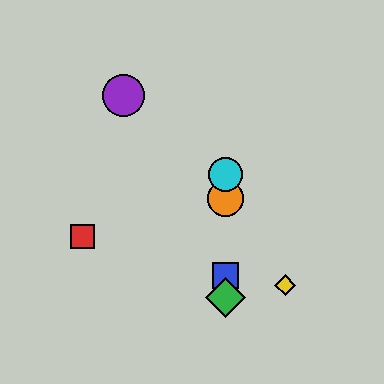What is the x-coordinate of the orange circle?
The orange circle is at x≈226.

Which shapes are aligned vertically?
The blue square, the green diamond, the orange circle, the cyan circle are aligned vertically.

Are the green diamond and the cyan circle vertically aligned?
Yes, both are at x≈226.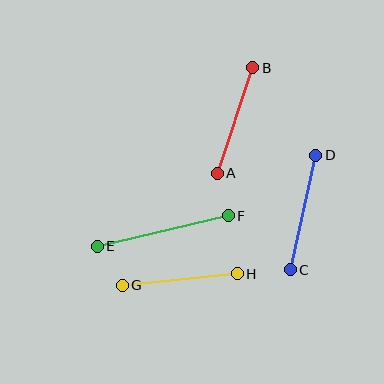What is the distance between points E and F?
The distance is approximately 134 pixels.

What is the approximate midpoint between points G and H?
The midpoint is at approximately (180, 279) pixels.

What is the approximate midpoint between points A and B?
The midpoint is at approximately (235, 120) pixels.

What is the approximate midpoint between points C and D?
The midpoint is at approximately (303, 213) pixels.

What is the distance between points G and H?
The distance is approximately 115 pixels.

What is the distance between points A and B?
The distance is approximately 111 pixels.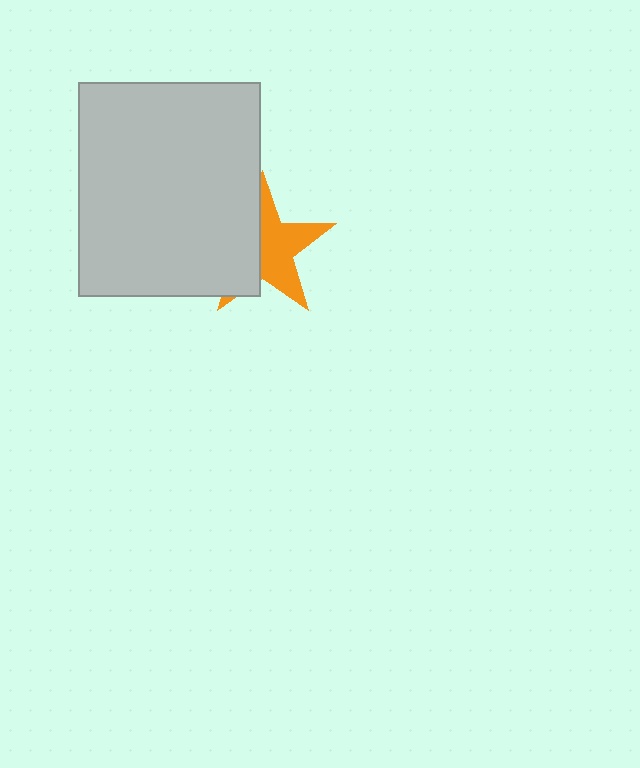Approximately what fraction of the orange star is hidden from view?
Roughly 46% of the orange star is hidden behind the light gray rectangle.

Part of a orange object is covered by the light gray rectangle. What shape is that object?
It is a star.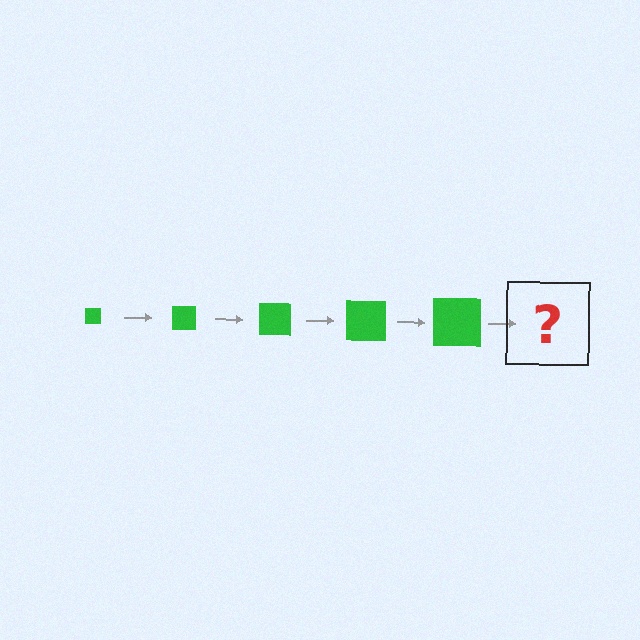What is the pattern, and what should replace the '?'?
The pattern is that the square gets progressively larger each step. The '?' should be a green square, larger than the previous one.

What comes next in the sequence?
The next element should be a green square, larger than the previous one.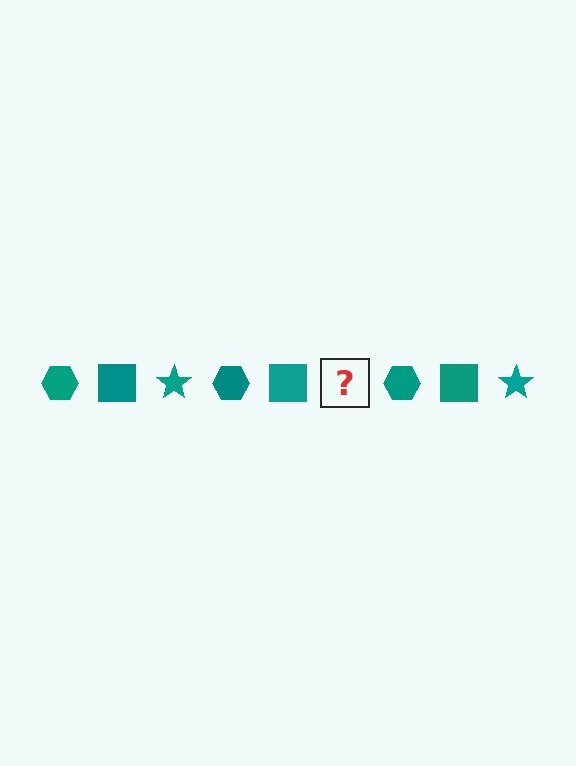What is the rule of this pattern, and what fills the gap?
The rule is that the pattern cycles through hexagon, square, star shapes in teal. The gap should be filled with a teal star.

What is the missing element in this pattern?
The missing element is a teal star.